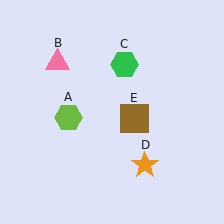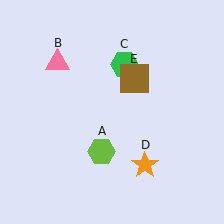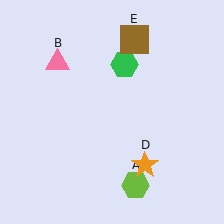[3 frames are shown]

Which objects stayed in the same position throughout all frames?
Pink triangle (object B) and green hexagon (object C) and orange star (object D) remained stationary.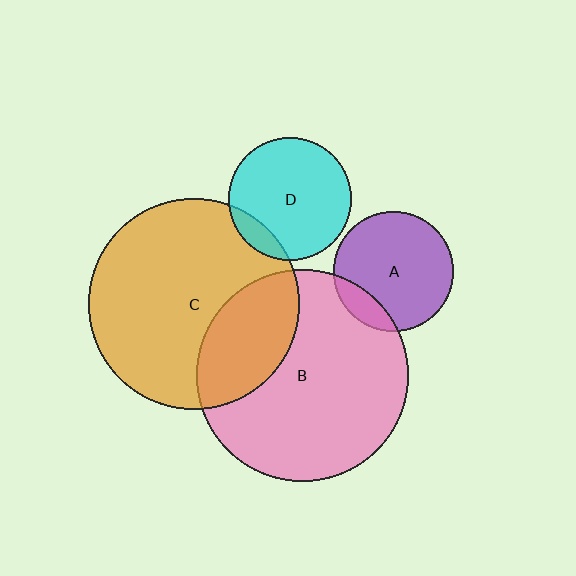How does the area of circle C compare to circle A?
Approximately 3.1 times.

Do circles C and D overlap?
Yes.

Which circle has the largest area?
Circle B (pink).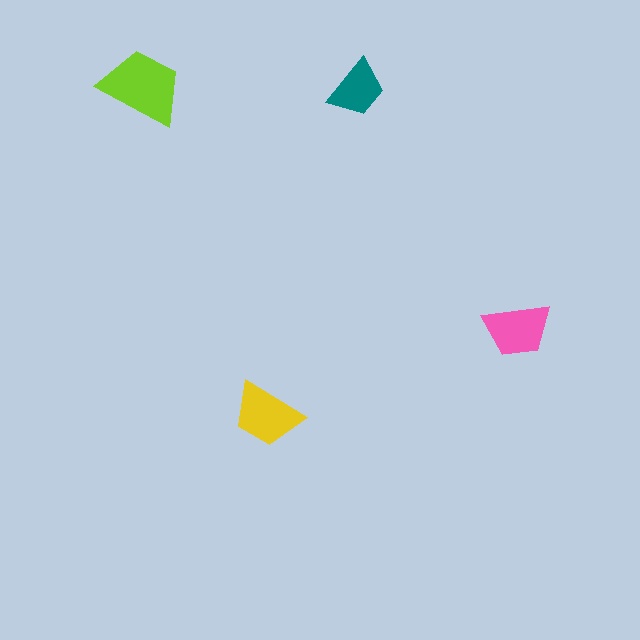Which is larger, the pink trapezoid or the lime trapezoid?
The lime one.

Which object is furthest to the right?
The pink trapezoid is rightmost.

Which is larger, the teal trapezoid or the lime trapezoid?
The lime one.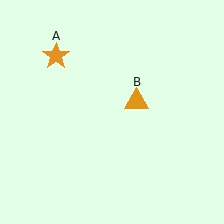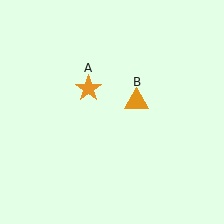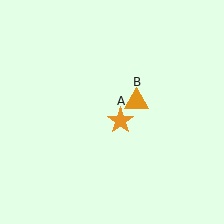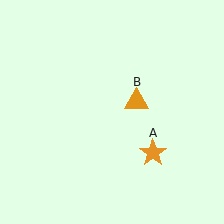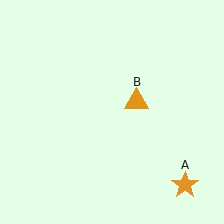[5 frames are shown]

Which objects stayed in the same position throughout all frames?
Orange triangle (object B) remained stationary.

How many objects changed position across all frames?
1 object changed position: orange star (object A).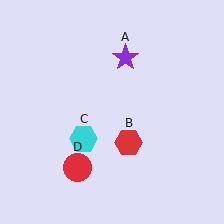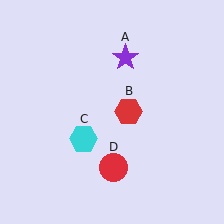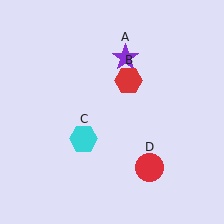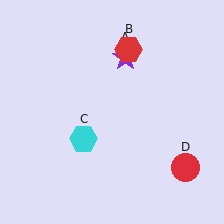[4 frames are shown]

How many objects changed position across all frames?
2 objects changed position: red hexagon (object B), red circle (object D).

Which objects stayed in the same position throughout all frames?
Purple star (object A) and cyan hexagon (object C) remained stationary.